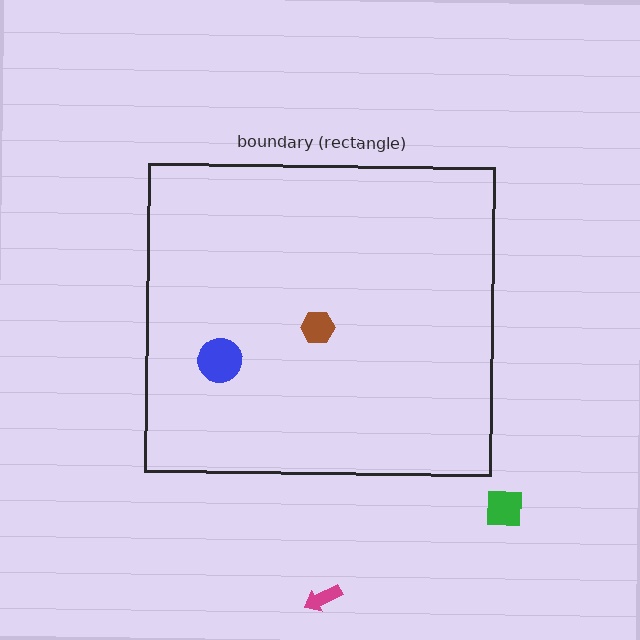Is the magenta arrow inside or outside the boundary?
Outside.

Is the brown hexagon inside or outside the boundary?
Inside.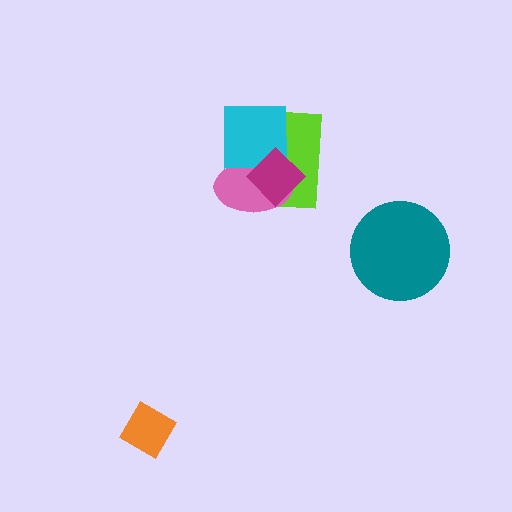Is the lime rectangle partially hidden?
Yes, it is partially covered by another shape.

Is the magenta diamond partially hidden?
No, no other shape covers it.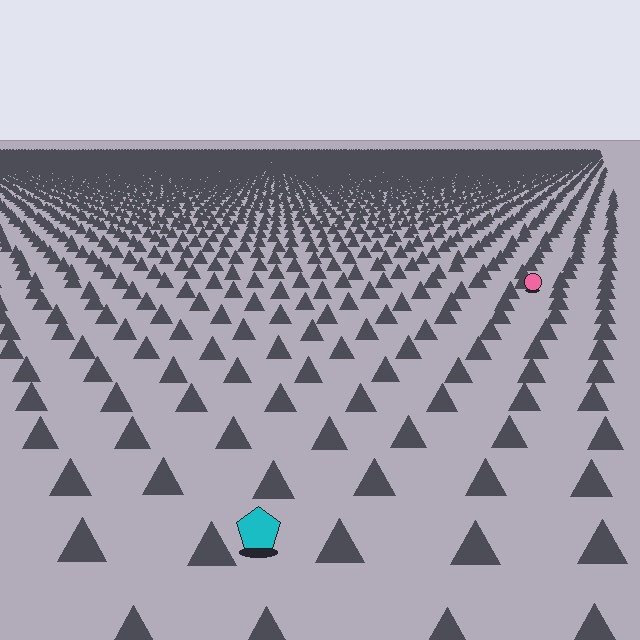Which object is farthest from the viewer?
The pink circle is farthest from the viewer. It appears smaller and the ground texture around it is denser.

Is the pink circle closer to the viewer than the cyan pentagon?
No. The cyan pentagon is closer — you can tell from the texture gradient: the ground texture is coarser near it.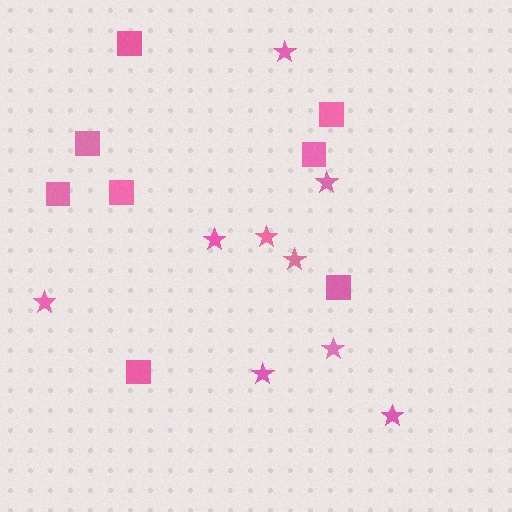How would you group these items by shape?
There are 2 groups: one group of stars (9) and one group of squares (8).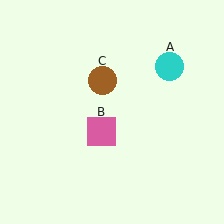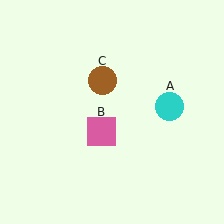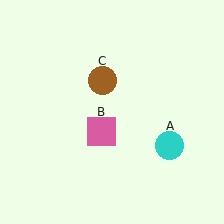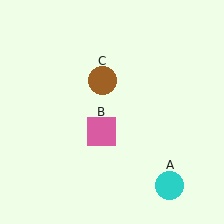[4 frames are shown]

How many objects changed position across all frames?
1 object changed position: cyan circle (object A).